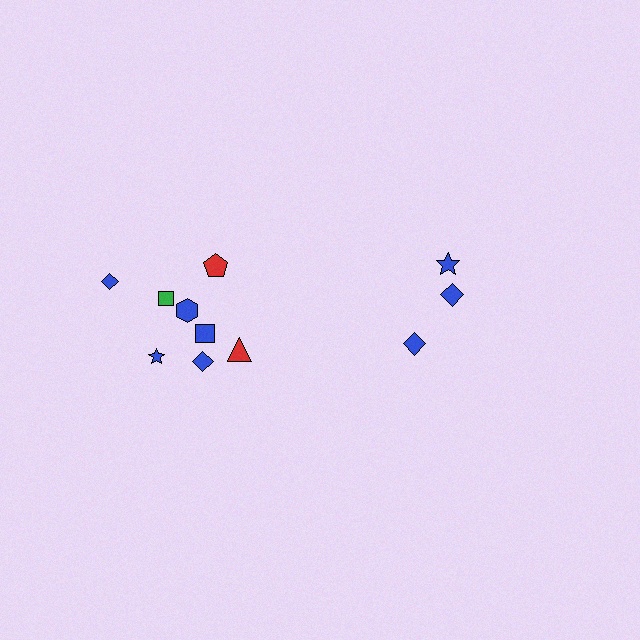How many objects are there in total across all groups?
There are 11 objects.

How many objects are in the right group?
There are 3 objects.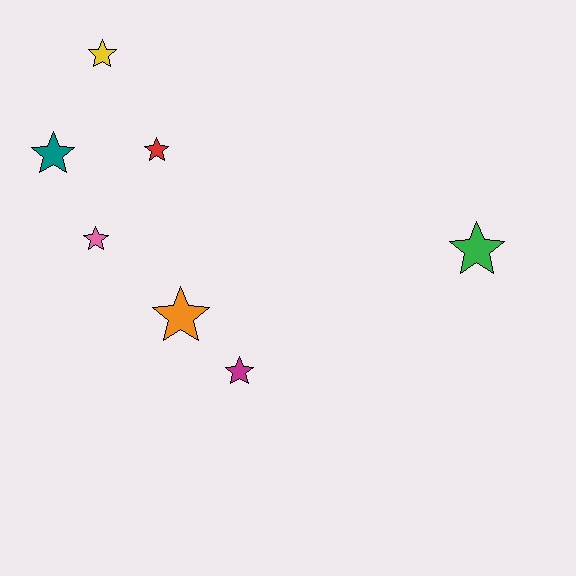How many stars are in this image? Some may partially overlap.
There are 7 stars.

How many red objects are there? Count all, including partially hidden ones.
There is 1 red object.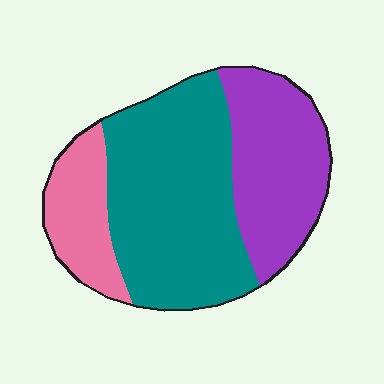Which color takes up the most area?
Teal, at roughly 50%.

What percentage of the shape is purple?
Purple covers about 30% of the shape.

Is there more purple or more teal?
Teal.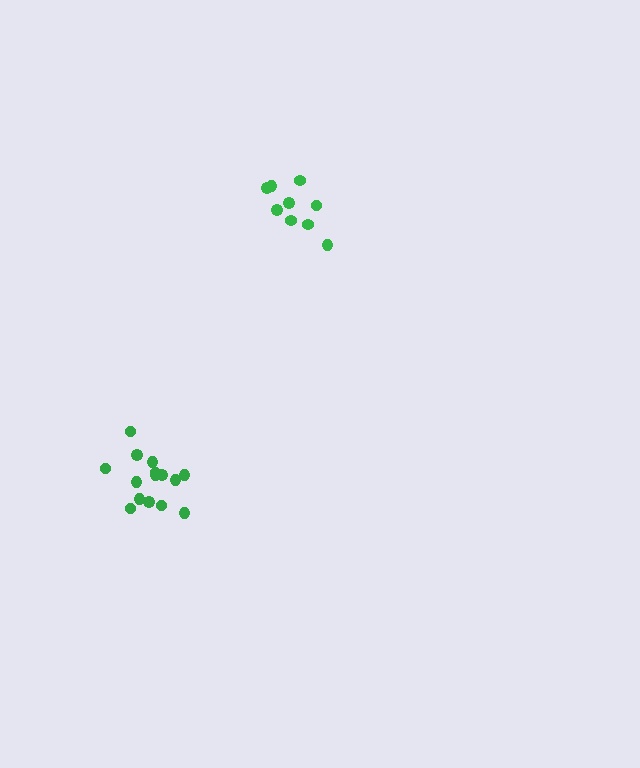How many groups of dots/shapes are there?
There are 2 groups.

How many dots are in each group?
Group 1: 9 dots, Group 2: 15 dots (24 total).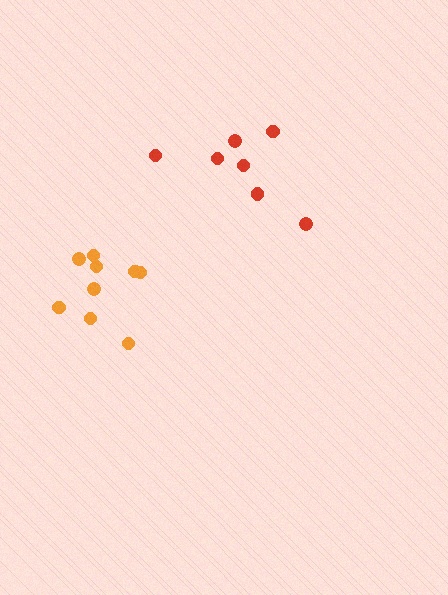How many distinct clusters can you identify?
There are 2 distinct clusters.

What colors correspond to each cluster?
The clusters are colored: orange, red.